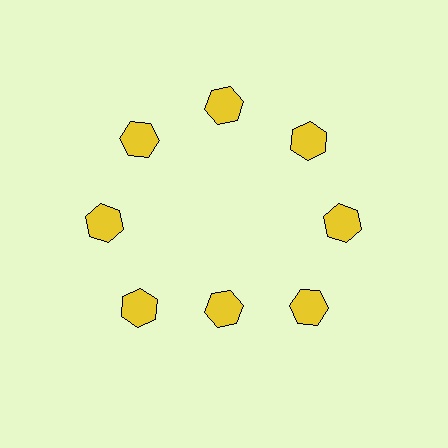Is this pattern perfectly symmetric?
No. The 8 yellow hexagons are arranged in a ring, but one element near the 6 o'clock position is pulled inward toward the center, breaking the 8-fold rotational symmetry.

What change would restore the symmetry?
The symmetry would be restored by moving it outward, back onto the ring so that all 8 hexagons sit at equal angles and equal distance from the center.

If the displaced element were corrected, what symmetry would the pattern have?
It would have 8-fold rotational symmetry — the pattern would map onto itself every 45 degrees.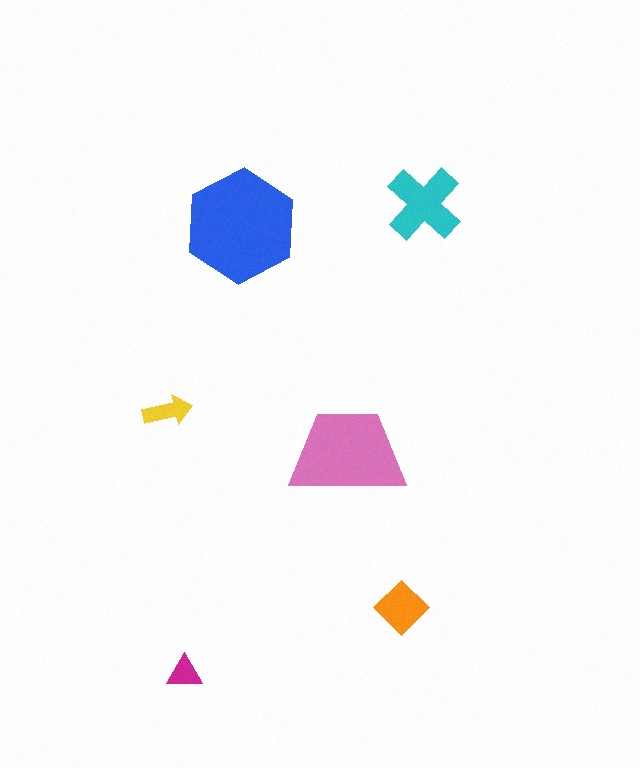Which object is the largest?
The blue hexagon.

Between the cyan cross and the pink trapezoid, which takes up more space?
The pink trapezoid.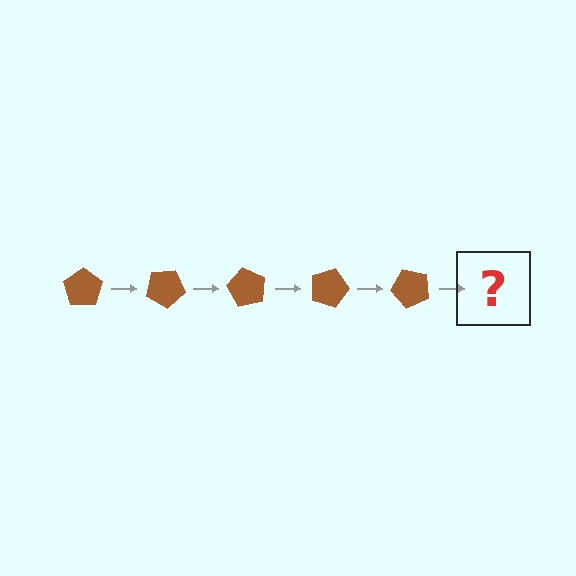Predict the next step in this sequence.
The next step is a brown pentagon rotated 150 degrees.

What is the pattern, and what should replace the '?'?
The pattern is that the pentagon rotates 30 degrees each step. The '?' should be a brown pentagon rotated 150 degrees.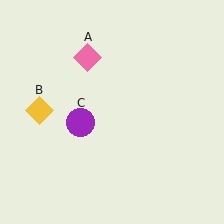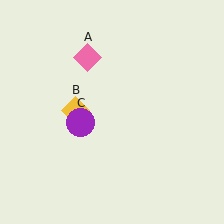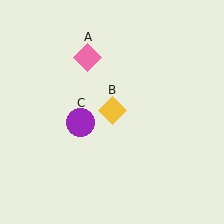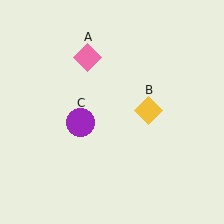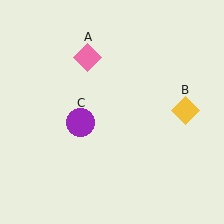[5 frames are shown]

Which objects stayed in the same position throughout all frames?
Pink diamond (object A) and purple circle (object C) remained stationary.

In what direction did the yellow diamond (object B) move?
The yellow diamond (object B) moved right.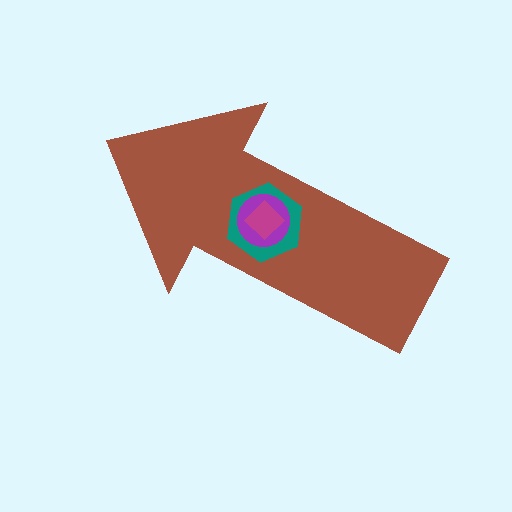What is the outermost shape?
The brown arrow.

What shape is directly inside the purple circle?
The magenta diamond.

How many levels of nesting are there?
4.